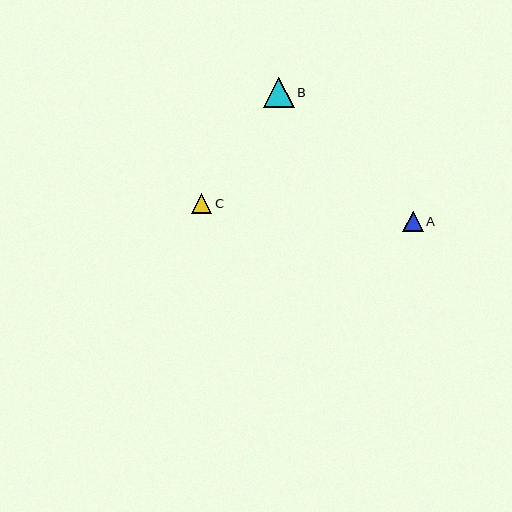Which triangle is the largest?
Triangle B is the largest with a size of approximately 30 pixels.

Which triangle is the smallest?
Triangle C is the smallest with a size of approximately 20 pixels.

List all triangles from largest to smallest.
From largest to smallest: B, A, C.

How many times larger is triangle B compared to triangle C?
Triangle B is approximately 1.5 times the size of triangle C.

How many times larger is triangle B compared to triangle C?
Triangle B is approximately 1.5 times the size of triangle C.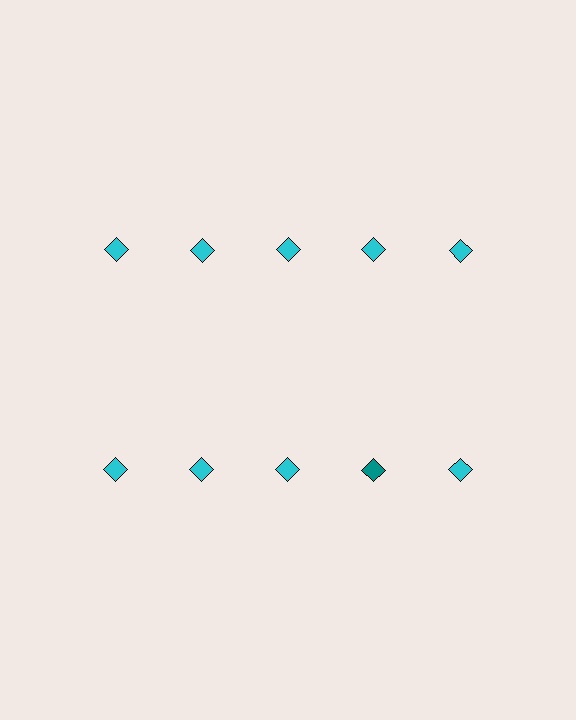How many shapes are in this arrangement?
There are 10 shapes arranged in a grid pattern.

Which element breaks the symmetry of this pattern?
The teal diamond in the second row, second from right column breaks the symmetry. All other shapes are cyan diamonds.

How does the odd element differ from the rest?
It has a different color: teal instead of cyan.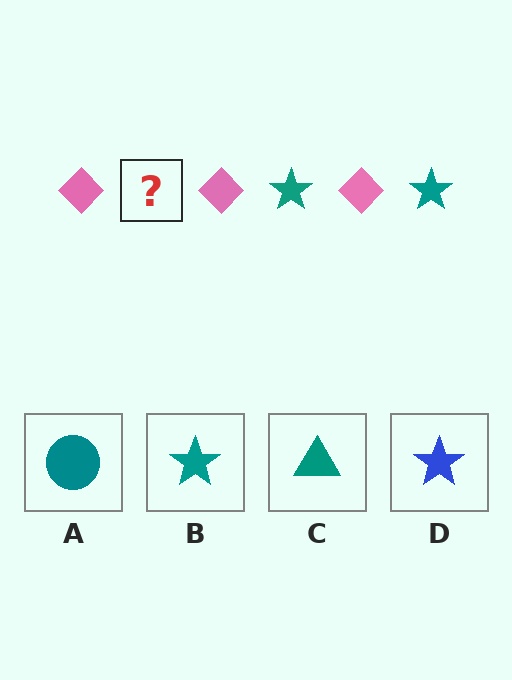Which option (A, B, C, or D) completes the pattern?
B.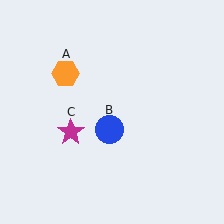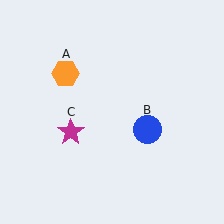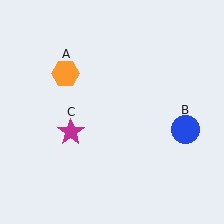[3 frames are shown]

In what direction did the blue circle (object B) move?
The blue circle (object B) moved right.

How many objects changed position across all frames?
1 object changed position: blue circle (object B).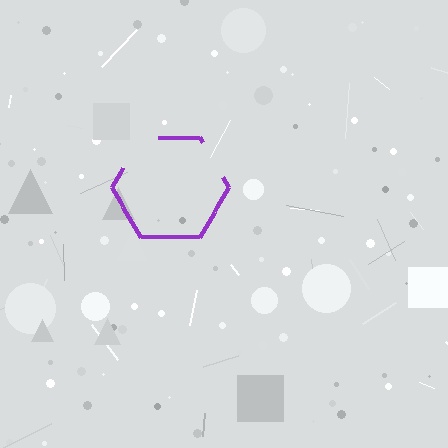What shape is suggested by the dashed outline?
The dashed outline suggests a hexagon.